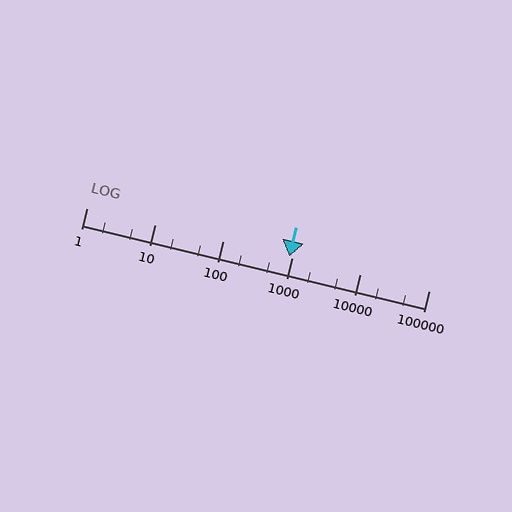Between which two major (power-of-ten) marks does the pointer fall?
The pointer is between 100 and 1000.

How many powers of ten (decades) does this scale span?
The scale spans 5 decades, from 1 to 100000.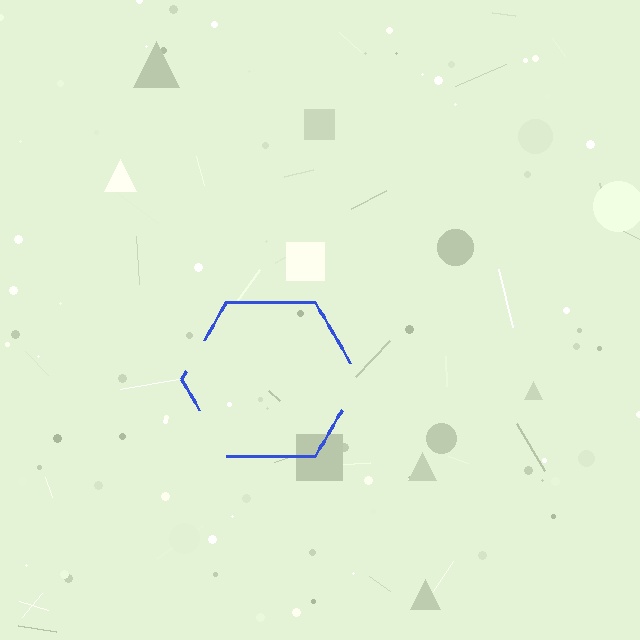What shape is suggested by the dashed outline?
The dashed outline suggests a hexagon.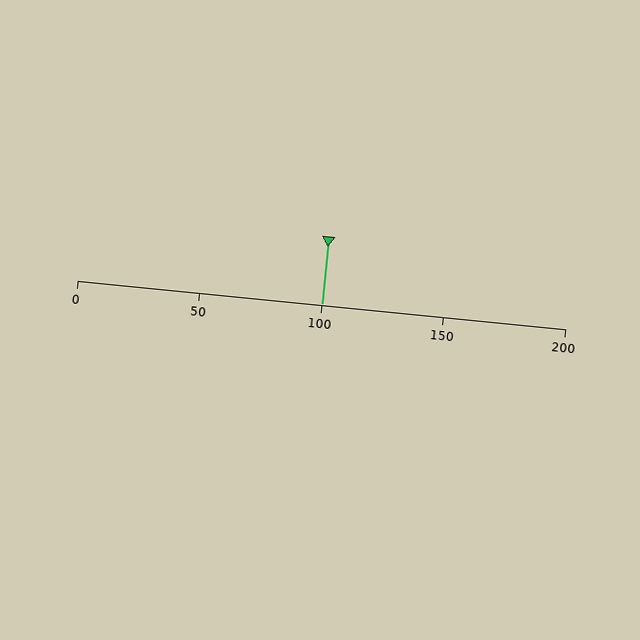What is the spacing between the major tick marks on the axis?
The major ticks are spaced 50 apart.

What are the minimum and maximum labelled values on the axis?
The axis runs from 0 to 200.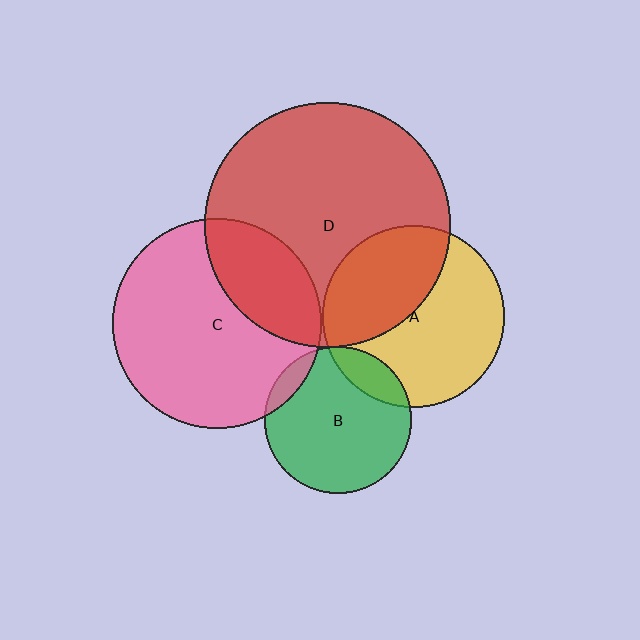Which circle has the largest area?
Circle D (red).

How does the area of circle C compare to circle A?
Approximately 1.3 times.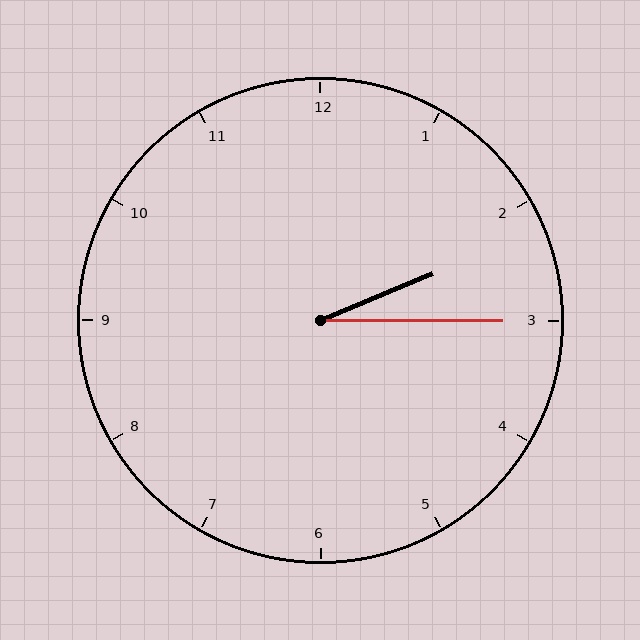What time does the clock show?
2:15.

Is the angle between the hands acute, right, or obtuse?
It is acute.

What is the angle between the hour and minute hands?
Approximately 22 degrees.